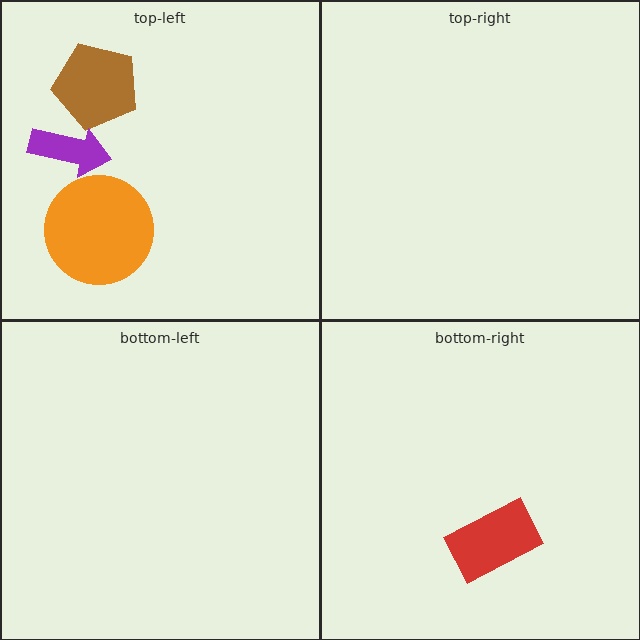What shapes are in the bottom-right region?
The red rectangle.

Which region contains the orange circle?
The top-left region.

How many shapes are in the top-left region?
3.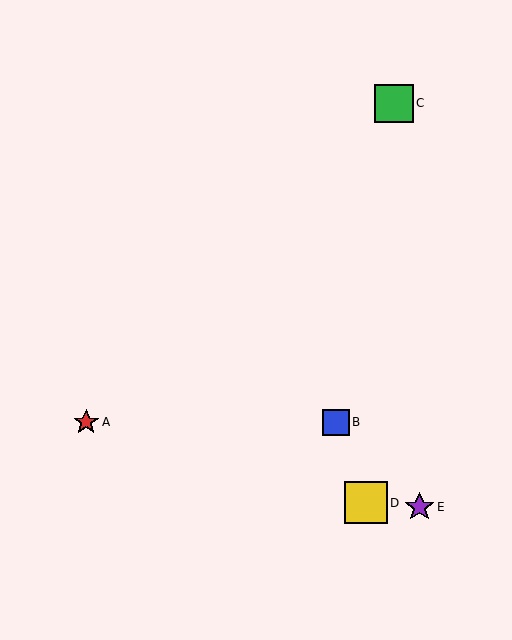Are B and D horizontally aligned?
No, B is at y≈422 and D is at y≈503.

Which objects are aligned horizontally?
Objects A, B are aligned horizontally.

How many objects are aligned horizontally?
2 objects (A, B) are aligned horizontally.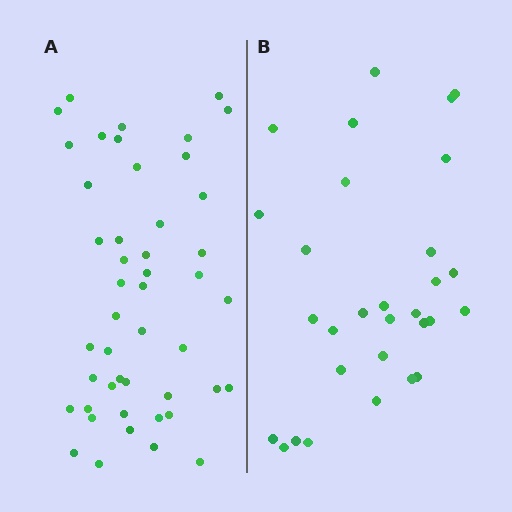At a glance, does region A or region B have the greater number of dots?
Region A (the left region) has more dots.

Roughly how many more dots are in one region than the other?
Region A has approximately 15 more dots than region B.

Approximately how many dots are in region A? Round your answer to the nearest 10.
About 50 dots. (The exact count is 47, which rounds to 50.)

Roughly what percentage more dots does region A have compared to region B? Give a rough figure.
About 55% more.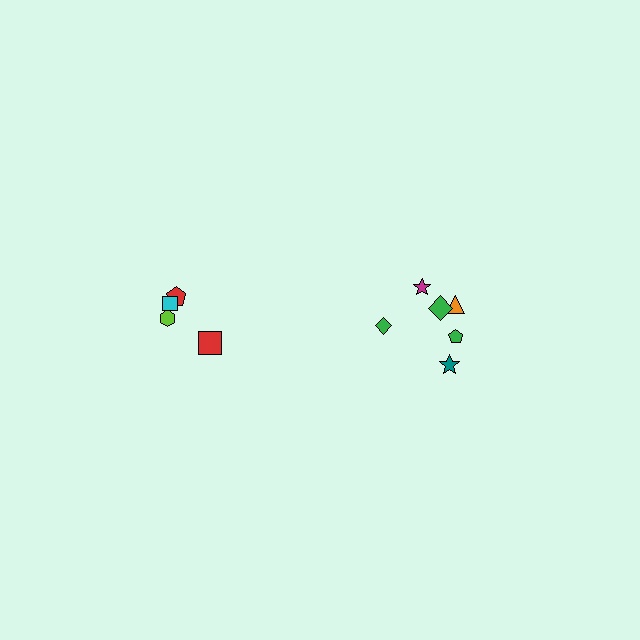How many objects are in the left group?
There are 4 objects.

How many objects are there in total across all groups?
There are 10 objects.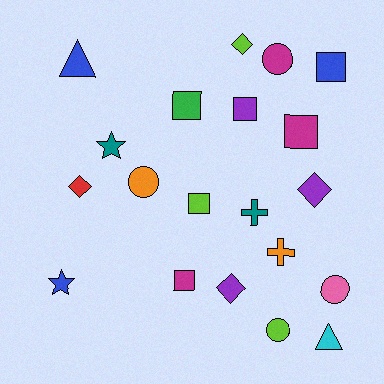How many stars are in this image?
There are 2 stars.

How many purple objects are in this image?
There are 3 purple objects.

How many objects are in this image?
There are 20 objects.